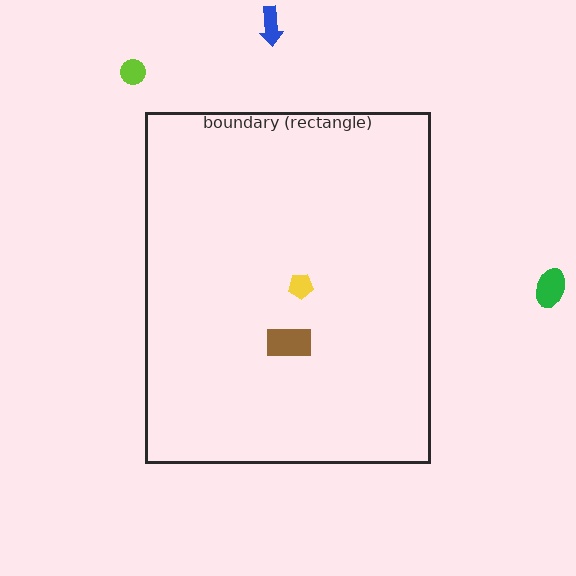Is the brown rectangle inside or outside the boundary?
Inside.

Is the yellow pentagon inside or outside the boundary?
Inside.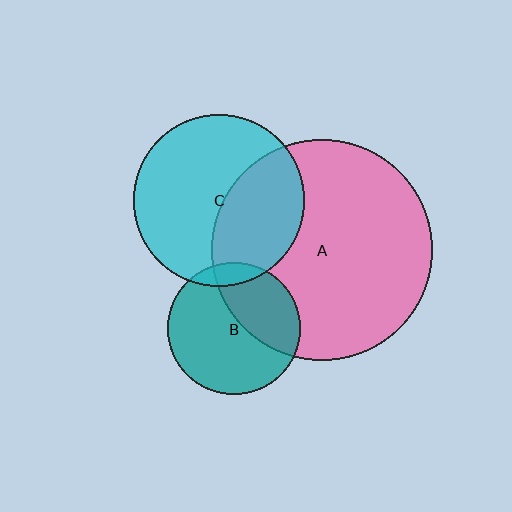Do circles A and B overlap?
Yes.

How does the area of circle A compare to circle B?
Approximately 2.8 times.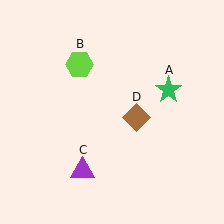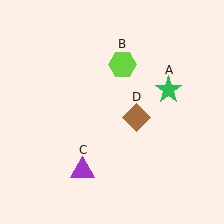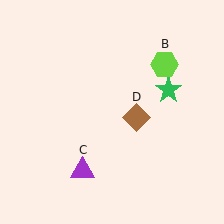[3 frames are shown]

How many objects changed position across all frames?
1 object changed position: lime hexagon (object B).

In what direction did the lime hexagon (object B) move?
The lime hexagon (object B) moved right.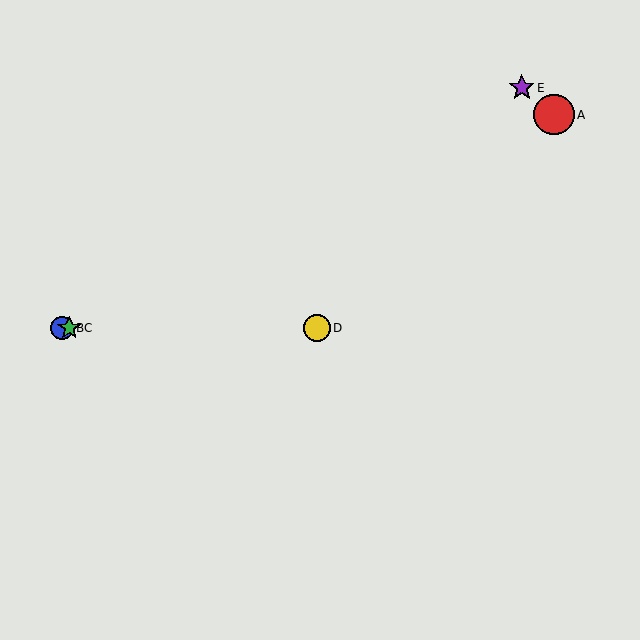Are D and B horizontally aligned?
Yes, both are at y≈328.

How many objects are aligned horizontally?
3 objects (B, C, D) are aligned horizontally.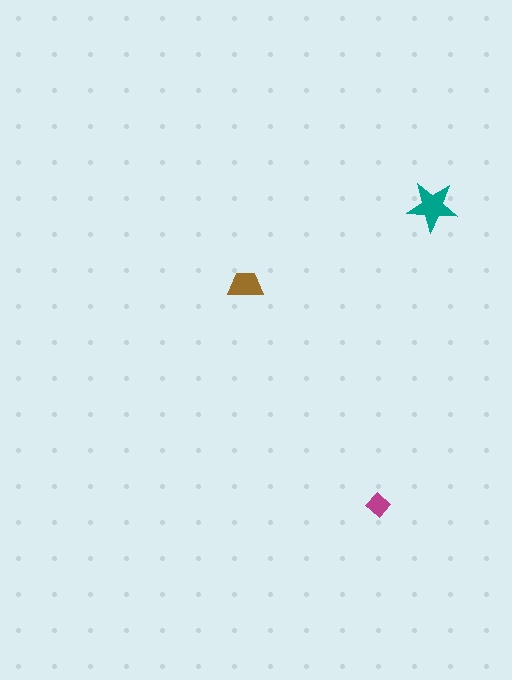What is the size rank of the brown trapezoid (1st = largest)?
2nd.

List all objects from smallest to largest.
The magenta diamond, the brown trapezoid, the teal star.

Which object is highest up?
The teal star is topmost.